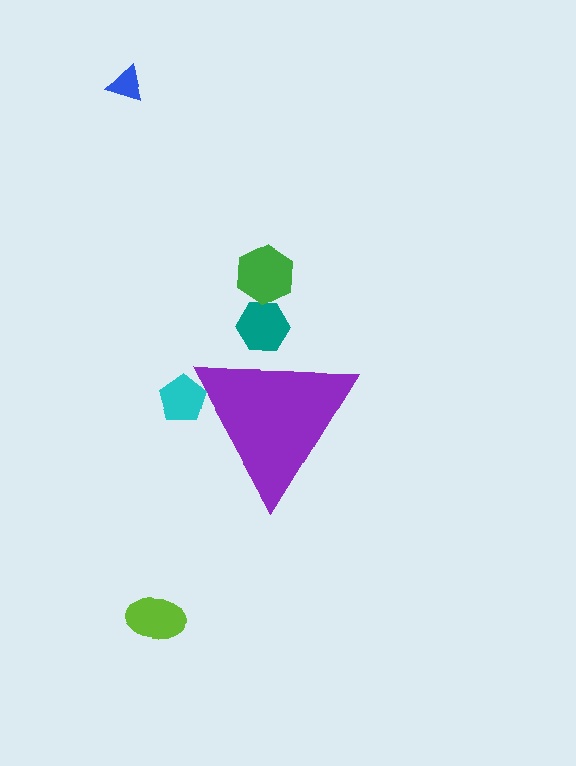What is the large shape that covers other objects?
A purple triangle.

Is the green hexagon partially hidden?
No, the green hexagon is fully visible.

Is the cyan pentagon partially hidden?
Yes, the cyan pentagon is partially hidden behind the purple triangle.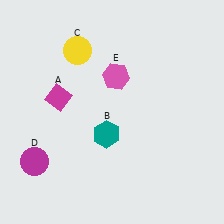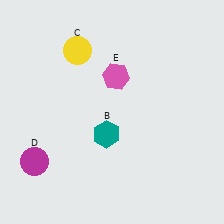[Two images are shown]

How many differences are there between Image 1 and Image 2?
There is 1 difference between the two images.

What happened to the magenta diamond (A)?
The magenta diamond (A) was removed in Image 2. It was in the top-left area of Image 1.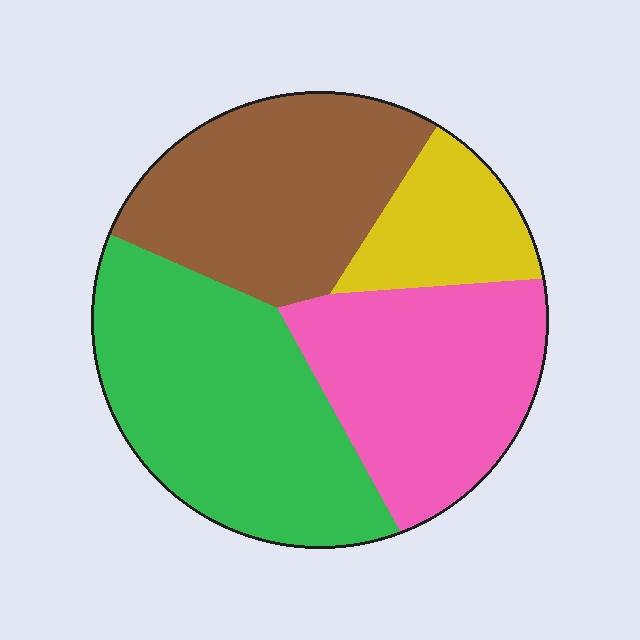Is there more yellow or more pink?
Pink.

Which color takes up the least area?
Yellow, at roughly 10%.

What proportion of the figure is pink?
Pink takes up between a quarter and a half of the figure.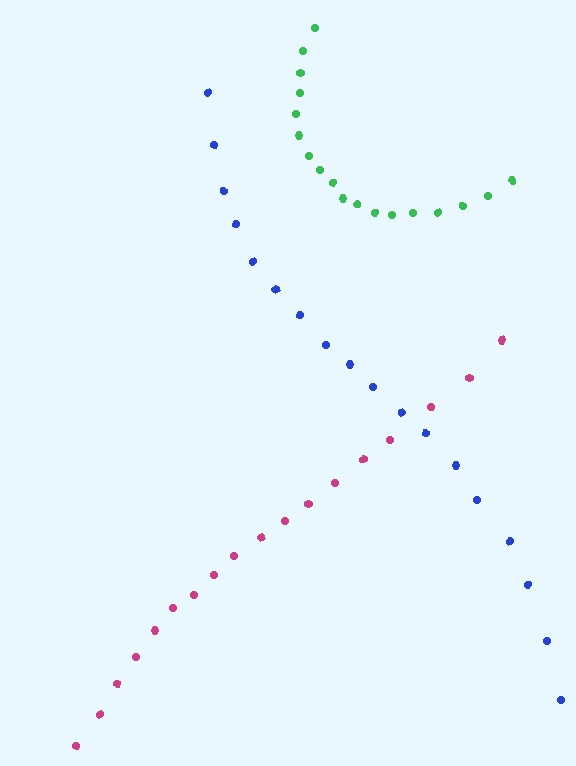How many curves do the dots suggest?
There are 3 distinct paths.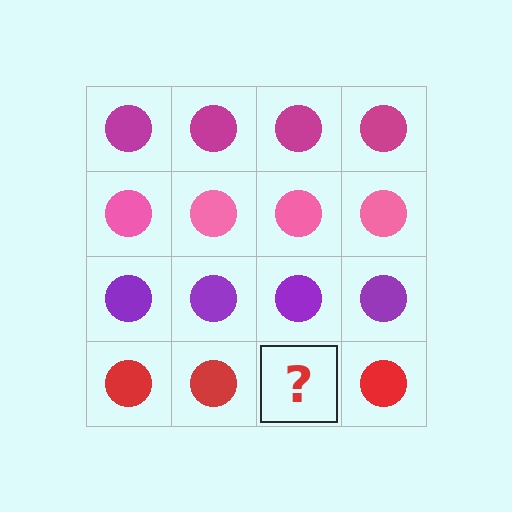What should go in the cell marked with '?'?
The missing cell should contain a red circle.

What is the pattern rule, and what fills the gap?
The rule is that each row has a consistent color. The gap should be filled with a red circle.